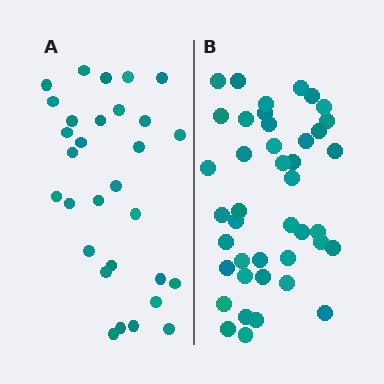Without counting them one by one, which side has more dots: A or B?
Region B (the right region) has more dots.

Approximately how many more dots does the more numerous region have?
Region B has roughly 12 or so more dots than region A.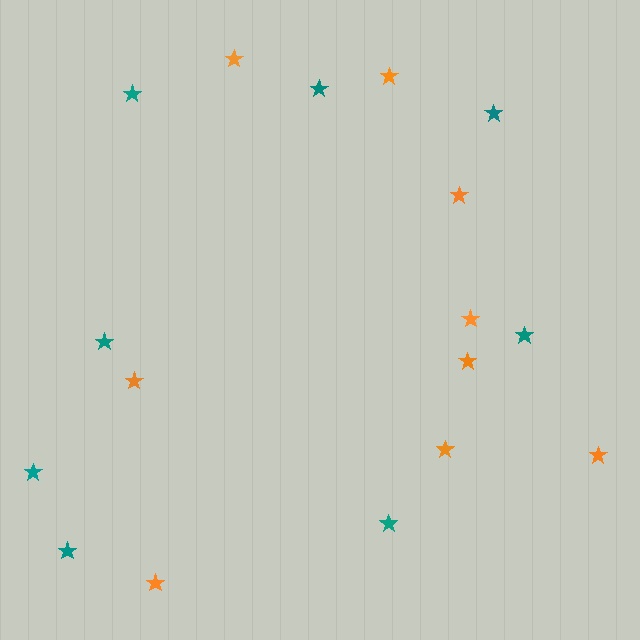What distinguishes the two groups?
There are 2 groups: one group of orange stars (9) and one group of teal stars (8).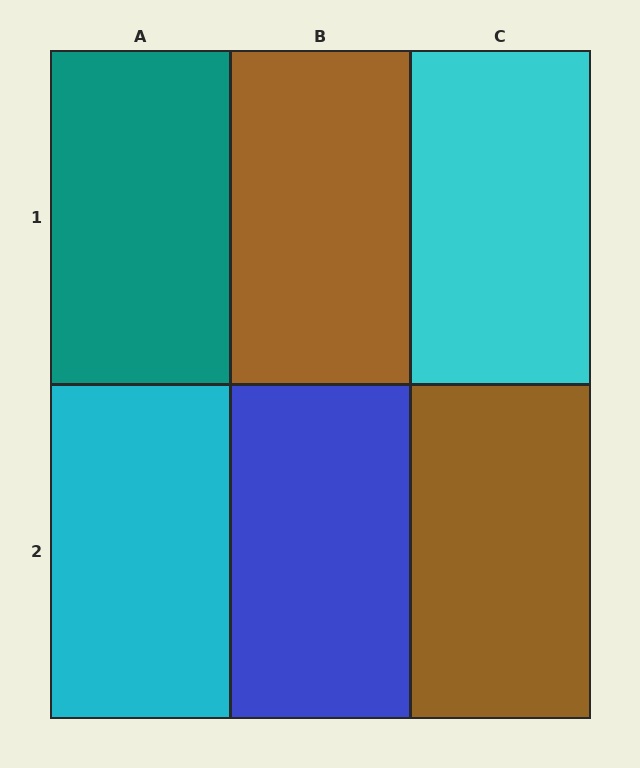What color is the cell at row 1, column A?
Teal.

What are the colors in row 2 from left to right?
Cyan, blue, brown.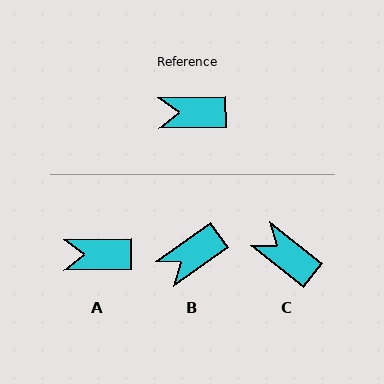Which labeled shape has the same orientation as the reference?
A.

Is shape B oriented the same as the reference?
No, it is off by about 35 degrees.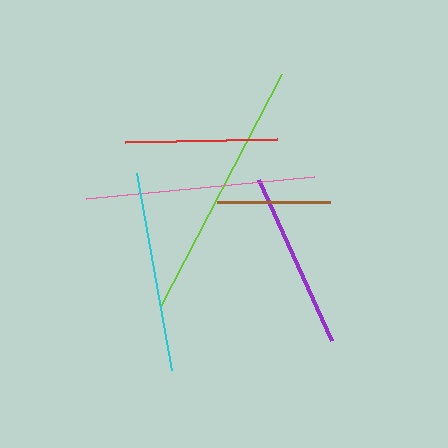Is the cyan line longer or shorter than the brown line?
The cyan line is longer than the brown line.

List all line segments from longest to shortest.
From longest to shortest: lime, pink, cyan, purple, red, brown.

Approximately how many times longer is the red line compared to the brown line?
The red line is approximately 1.4 times the length of the brown line.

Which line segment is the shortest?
The brown line is the shortest at approximately 113 pixels.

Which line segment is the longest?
The lime line is the longest at approximately 262 pixels.